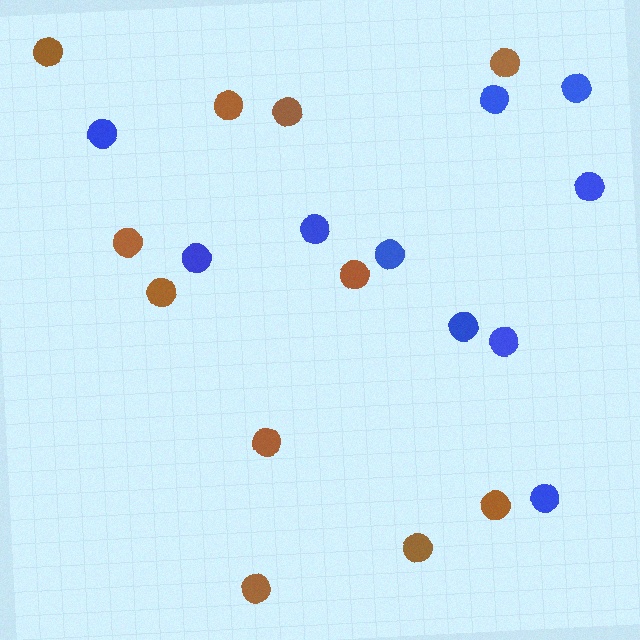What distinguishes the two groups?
There are 2 groups: one group of brown circles (11) and one group of blue circles (10).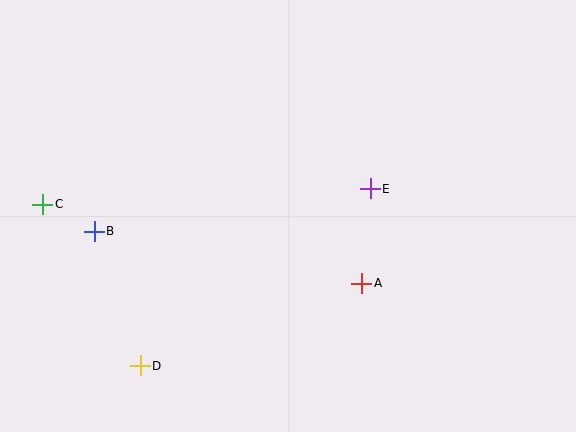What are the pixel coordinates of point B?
Point B is at (94, 231).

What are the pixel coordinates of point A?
Point A is at (362, 283).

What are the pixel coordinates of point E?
Point E is at (370, 189).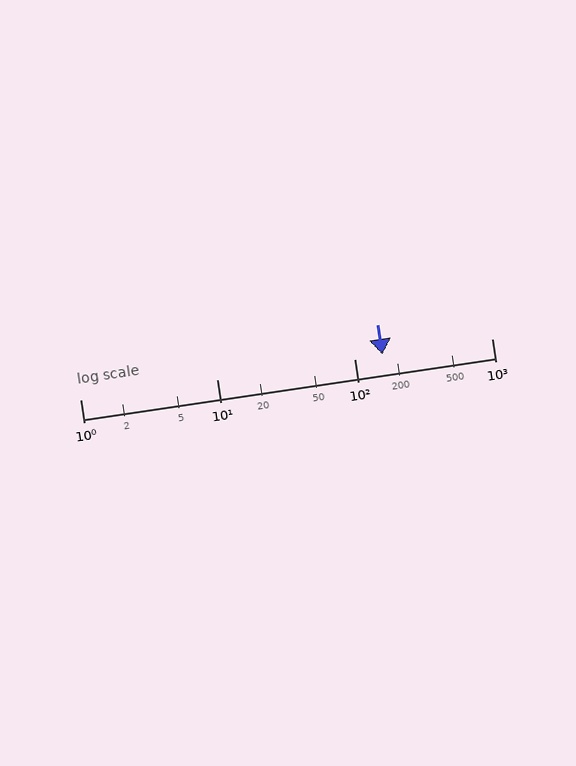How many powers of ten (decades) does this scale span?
The scale spans 3 decades, from 1 to 1000.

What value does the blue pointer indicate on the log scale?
The pointer indicates approximately 160.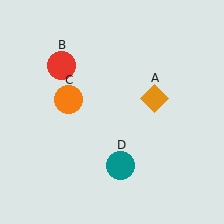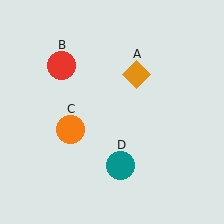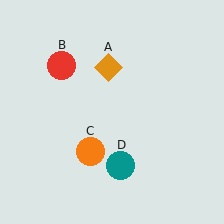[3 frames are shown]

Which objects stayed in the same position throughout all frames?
Red circle (object B) and teal circle (object D) remained stationary.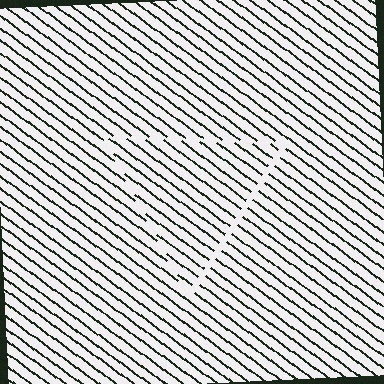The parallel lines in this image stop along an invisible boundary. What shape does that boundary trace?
An illusory triangle. The interior of the shape contains the same grating, shifted by half a period — the contour is defined by the phase discontinuity where line-ends from the inner and outer gratings abut.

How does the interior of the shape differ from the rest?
The interior of the shape contains the same grating, shifted by half a period — the contour is defined by the phase discontinuity where line-ends from the inner and outer gratings abut.